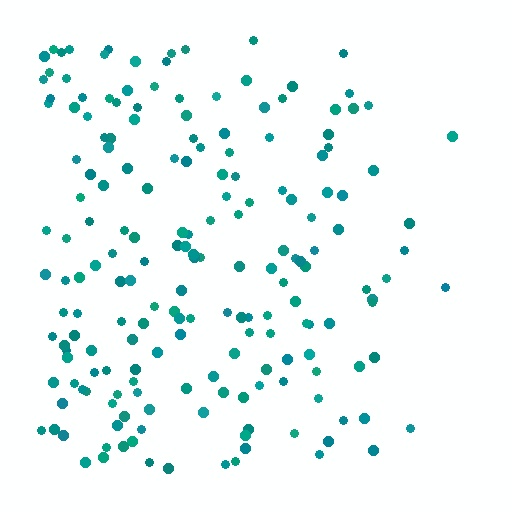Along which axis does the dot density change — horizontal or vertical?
Horizontal.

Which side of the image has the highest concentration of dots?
The left.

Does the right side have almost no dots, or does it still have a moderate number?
Still a moderate number, just noticeably fewer than the left.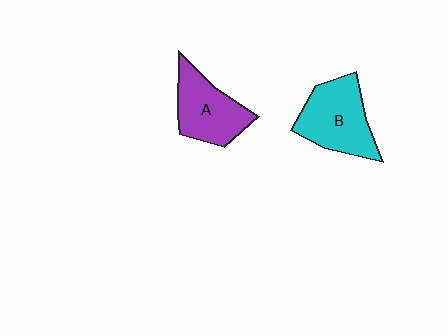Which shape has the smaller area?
Shape A (purple).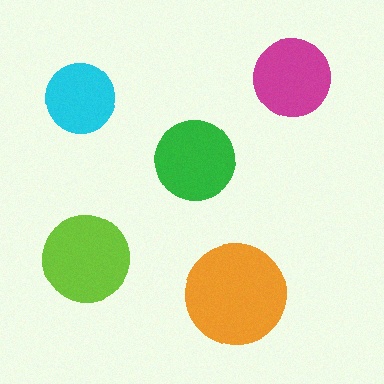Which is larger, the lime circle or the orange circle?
The orange one.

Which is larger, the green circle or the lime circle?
The lime one.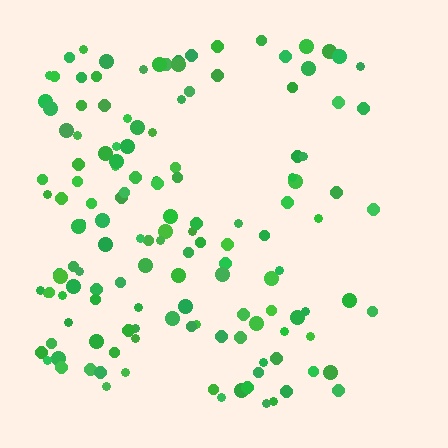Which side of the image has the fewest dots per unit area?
The right.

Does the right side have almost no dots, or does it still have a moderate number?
Still a moderate number, just noticeably fewer than the left.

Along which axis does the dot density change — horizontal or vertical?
Horizontal.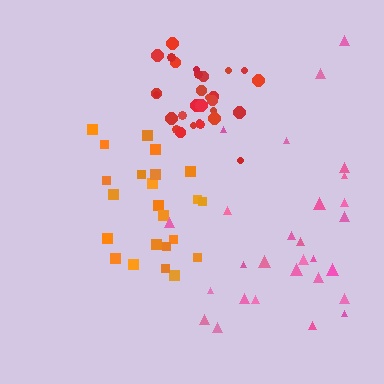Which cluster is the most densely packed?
Red.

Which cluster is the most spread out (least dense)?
Pink.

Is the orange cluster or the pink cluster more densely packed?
Orange.